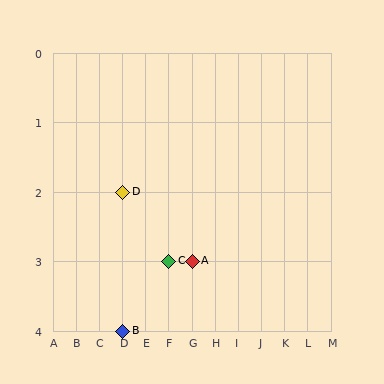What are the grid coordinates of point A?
Point A is at grid coordinates (G, 3).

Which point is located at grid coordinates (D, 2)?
Point D is at (D, 2).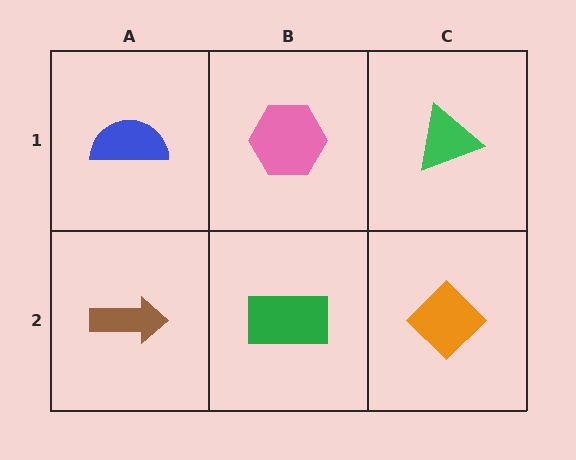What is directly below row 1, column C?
An orange diamond.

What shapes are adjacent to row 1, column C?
An orange diamond (row 2, column C), a pink hexagon (row 1, column B).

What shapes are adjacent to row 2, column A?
A blue semicircle (row 1, column A), a green rectangle (row 2, column B).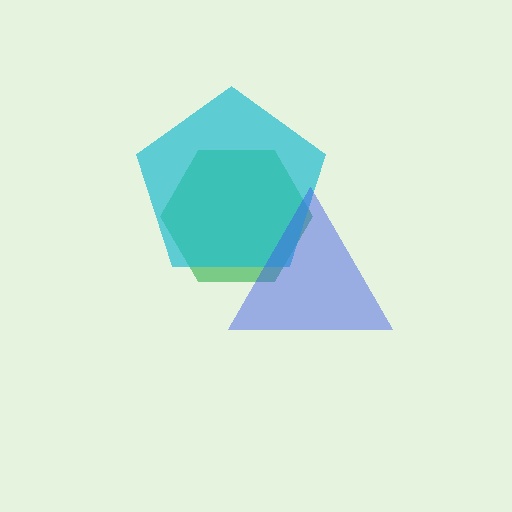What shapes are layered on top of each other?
The layered shapes are: a green hexagon, a cyan pentagon, a blue triangle.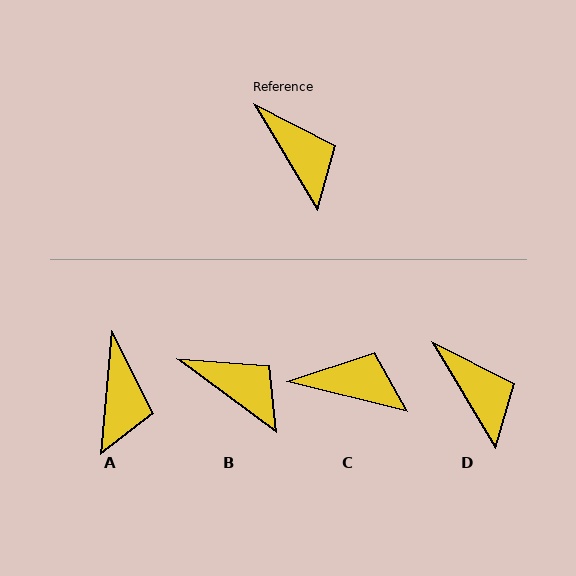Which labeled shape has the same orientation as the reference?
D.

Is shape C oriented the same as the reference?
No, it is off by about 45 degrees.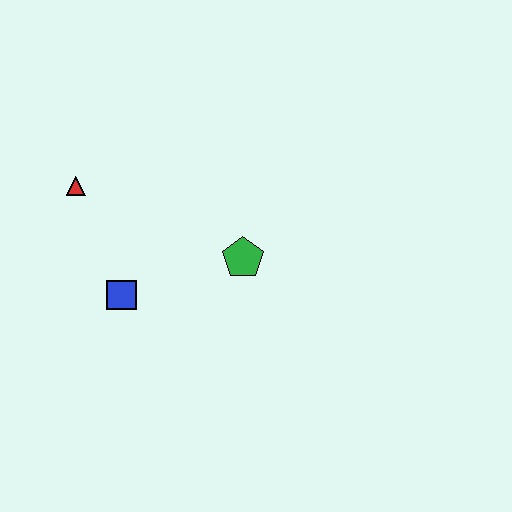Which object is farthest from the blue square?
The green pentagon is farthest from the blue square.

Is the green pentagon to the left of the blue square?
No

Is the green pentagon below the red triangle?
Yes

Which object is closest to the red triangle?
The blue square is closest to the red triangle.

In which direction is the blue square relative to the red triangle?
The blue square is below the red triangle.